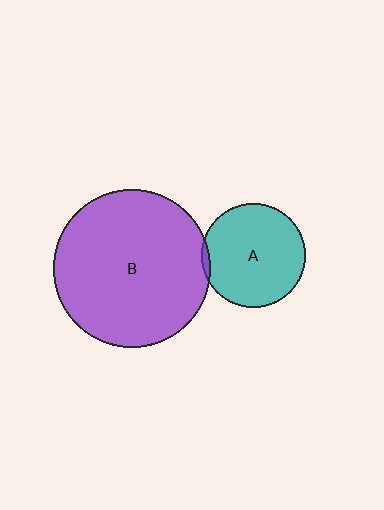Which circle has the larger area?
Circle B (purple).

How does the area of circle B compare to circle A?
Approximately 2.3 times.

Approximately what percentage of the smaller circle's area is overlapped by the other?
Approximately 5%.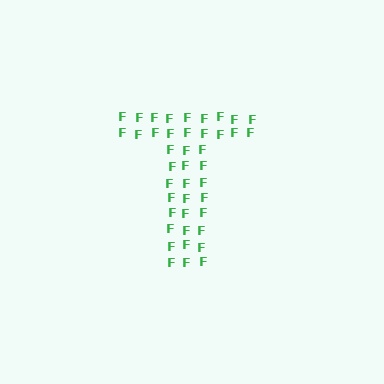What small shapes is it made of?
It is made of small letter F's.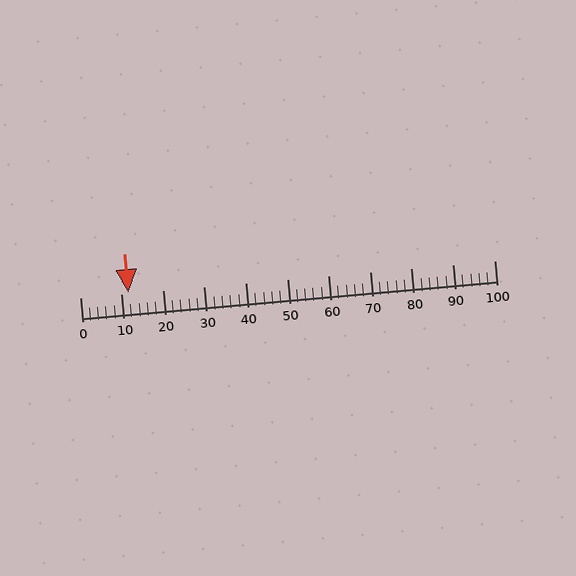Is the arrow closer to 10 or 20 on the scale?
The arrow is closer to 10.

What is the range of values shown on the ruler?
The ruler shows values from 0 to 100.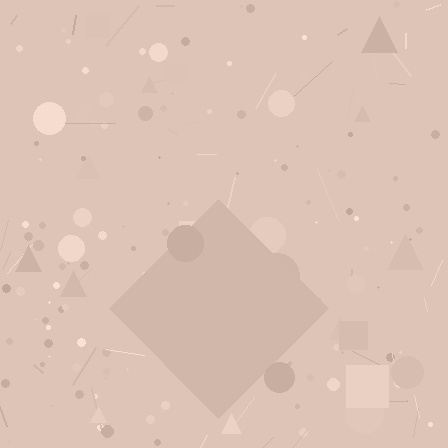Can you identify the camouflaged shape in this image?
The camouflaged shape is a diamond.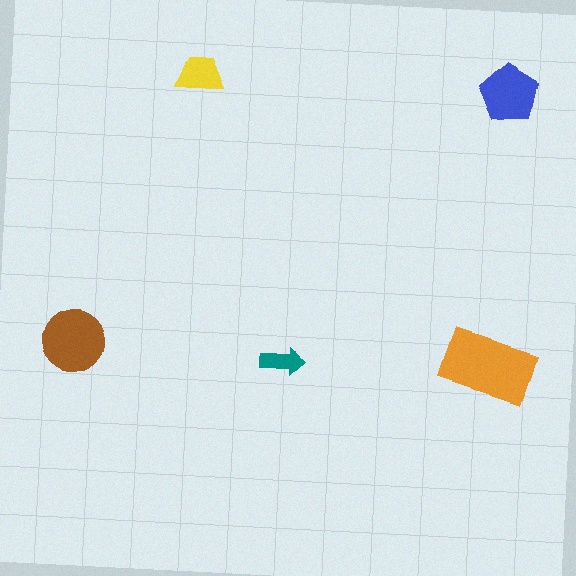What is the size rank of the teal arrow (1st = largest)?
5th.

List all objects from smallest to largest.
The teal arrow, the yellow trapezoid, the blue pentagon, the brown circle, the orange rectangle.